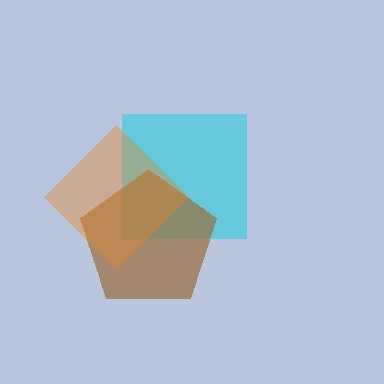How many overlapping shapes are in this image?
There are 3 overlapping shapes in the image.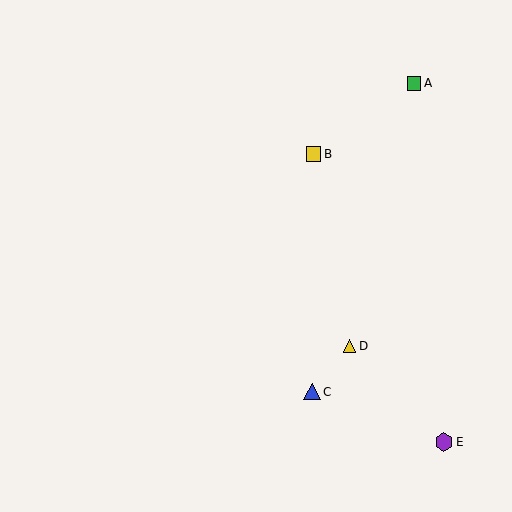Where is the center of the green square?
The center of the green square is at (414, 83).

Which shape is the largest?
The purple hexagon (labeled E) is the largest.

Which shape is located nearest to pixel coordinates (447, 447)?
The purple hexagon (labeled E) at (444, 442) is nearest to that location.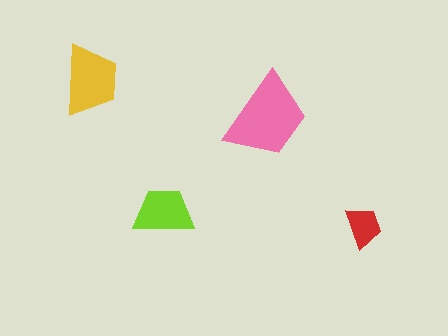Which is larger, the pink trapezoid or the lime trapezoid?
The pink one.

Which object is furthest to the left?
The yellow trapezoid is leftmost.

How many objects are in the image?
There are 4 objects in the image.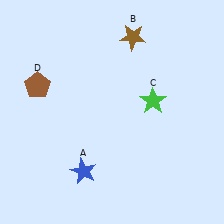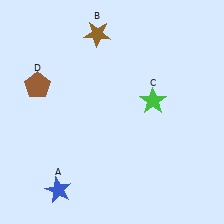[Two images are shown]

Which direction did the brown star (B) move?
The brown star (B) moved left.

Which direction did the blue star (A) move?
The blue star (A) moved left.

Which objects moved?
The objects that moved are: the blue star (A), the brown star (B).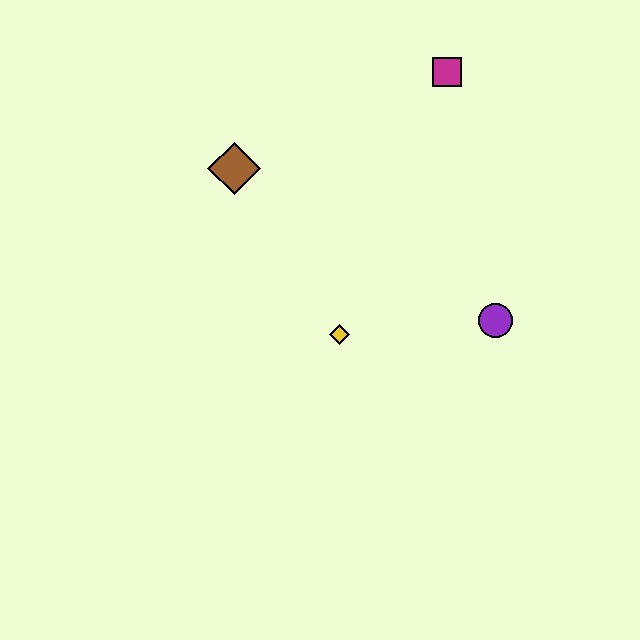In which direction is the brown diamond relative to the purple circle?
The brown diamond is to the left of the purple circle.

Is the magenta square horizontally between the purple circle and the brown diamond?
Yes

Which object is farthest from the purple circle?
The brown diamond is farthest from the purple circle.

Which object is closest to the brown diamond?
The yellow diamond is closest to the brown diamond.